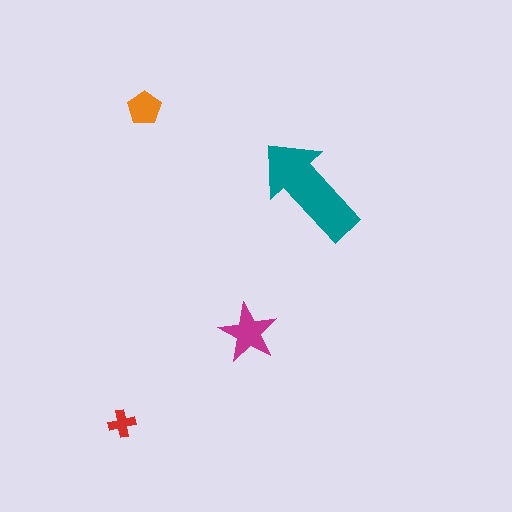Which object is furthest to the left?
The red cross is leftmost.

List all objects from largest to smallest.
The teal arrow, the magenta star, the orange pentagon, the red cross.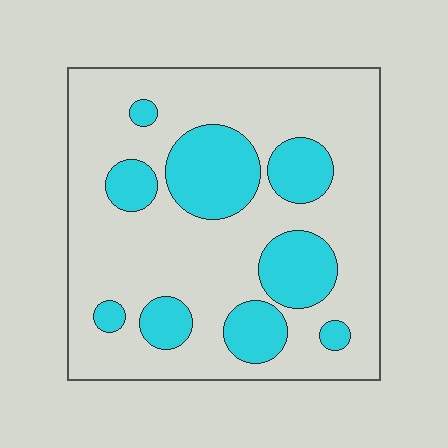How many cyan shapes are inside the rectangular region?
9.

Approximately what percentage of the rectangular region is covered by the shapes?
Approximately 25%.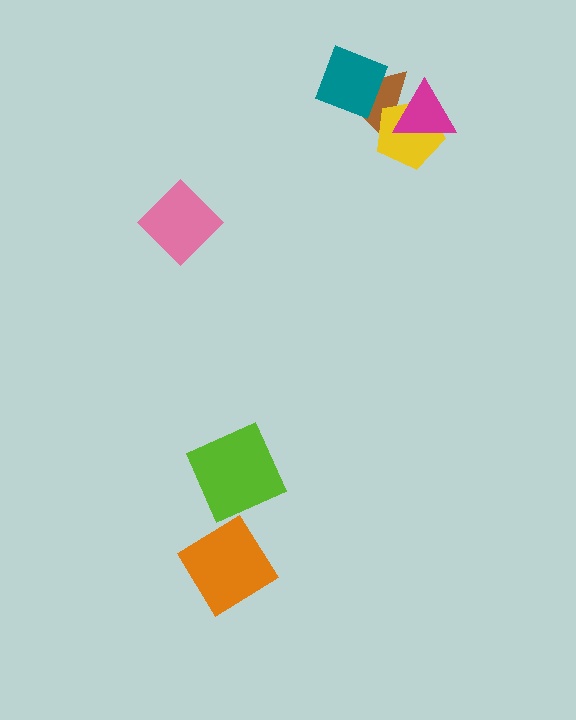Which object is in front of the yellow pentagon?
The magenta triangle is in front of the yellow pentagon.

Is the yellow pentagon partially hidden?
Yes, it is partially covered by another shape.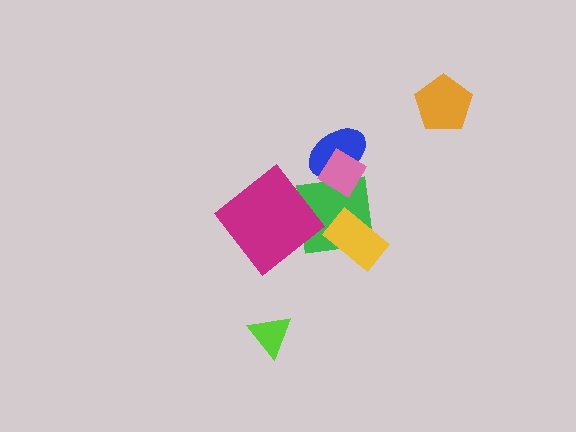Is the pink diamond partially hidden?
No, no other shape covers it.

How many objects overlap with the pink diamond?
2 objects overlap with the pink diamond.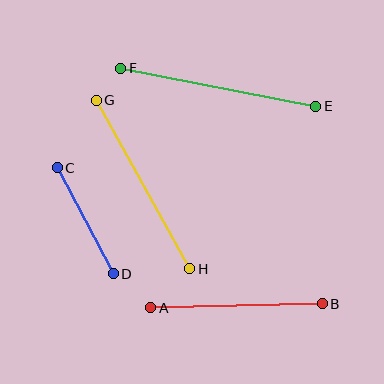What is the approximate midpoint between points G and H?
The midpoint is at approximately (143, 185) pixels.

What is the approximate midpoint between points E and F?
The midpoint is at approximately (218, 87) pixels.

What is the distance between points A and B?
The distance is approximately 172 pixels.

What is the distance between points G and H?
The distance is approximately 193 pixels.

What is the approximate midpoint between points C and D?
The midpoint is at approximately (85, 221) pixels.